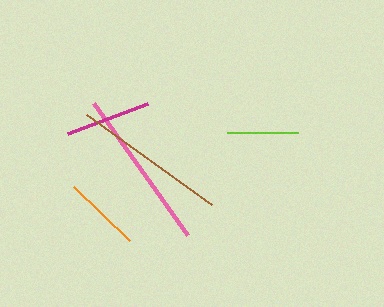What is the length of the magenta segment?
The magenta segment is approximately 86 pixels long.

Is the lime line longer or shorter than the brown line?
The brown line is longer than the lime line.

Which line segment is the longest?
The pink line is the longest at approximately 162 pixels.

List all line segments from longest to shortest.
From longest to shortest: pink, brown, magenta, orange, lime.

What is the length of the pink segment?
The pink segment is approximately 162 pixels long.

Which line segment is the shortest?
The lime line is the shortest at approximately 70 pixels.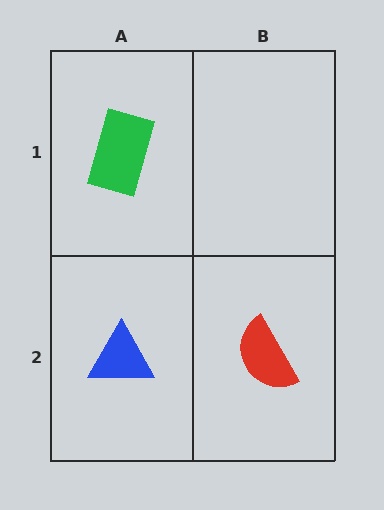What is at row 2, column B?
A red semicircle.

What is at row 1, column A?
A green rectangle.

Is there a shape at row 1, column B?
No, that cell is empty.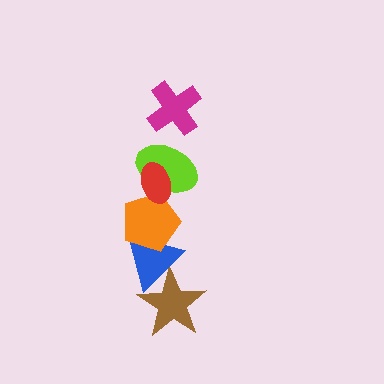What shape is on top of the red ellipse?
The magenta cross is on top of the red ellipse.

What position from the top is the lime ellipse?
The lime ellipse is 3rd from the top.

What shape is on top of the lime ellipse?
The red ellipse is on top of the lime ellipse.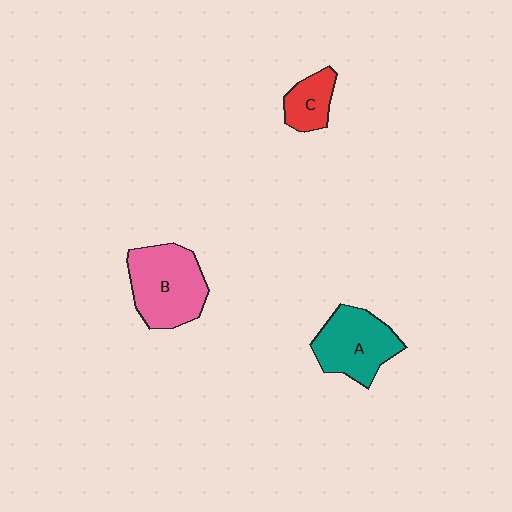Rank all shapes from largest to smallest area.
From largest to smallest: B (pink), A (teal), C (red).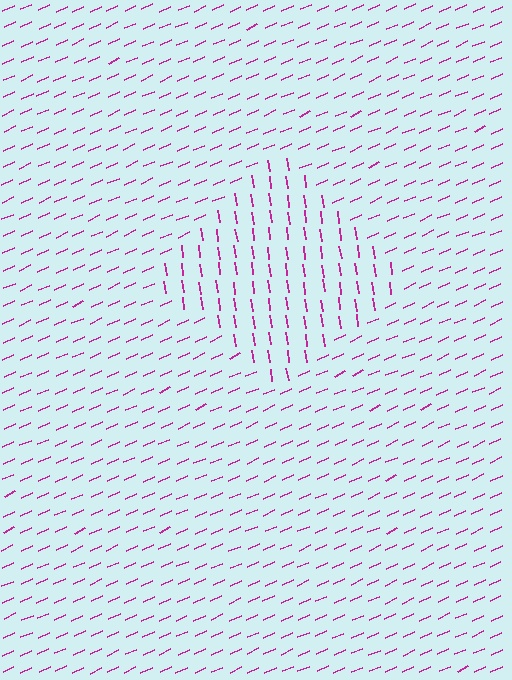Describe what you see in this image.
The image is filled with small magenta line segments. A diamond region in the image has lines oriented differently from the surrounding lines, creating a visible texture boundary.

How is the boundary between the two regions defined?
The boundary is defined purely by a change in line orientation (approximately 74 degrees difference). All lines are the same color and thickness.